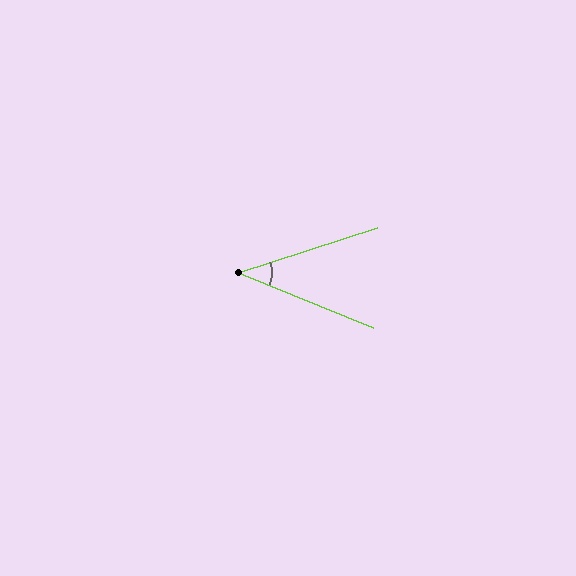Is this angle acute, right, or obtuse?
It is acute.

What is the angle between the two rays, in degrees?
Approximately 40 degrees.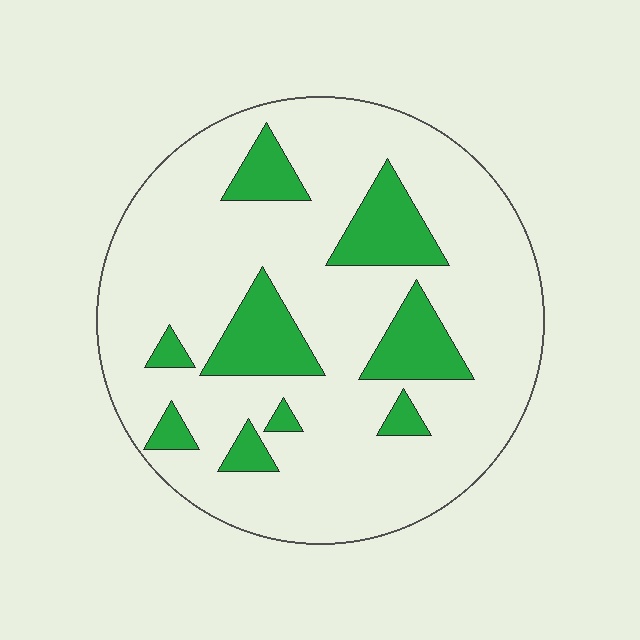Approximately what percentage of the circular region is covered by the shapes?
Approximately 20%.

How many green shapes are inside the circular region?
9.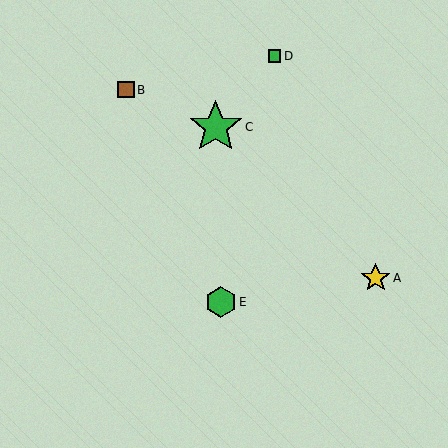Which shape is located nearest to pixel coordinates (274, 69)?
The green square (labeled D) at (274, 56) is nearest to that location.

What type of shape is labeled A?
Shape A is a yellow star.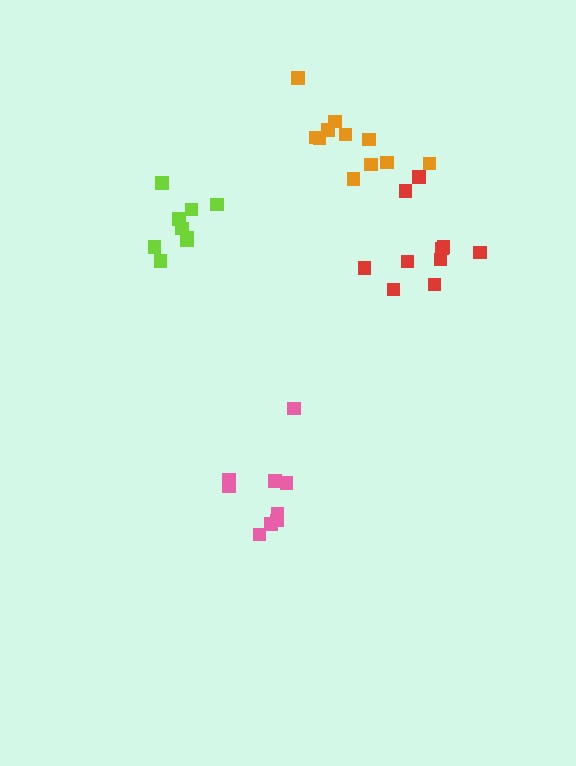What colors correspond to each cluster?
The clusters are colored: orange, pink, red, lime.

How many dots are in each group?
Group 1: 11 dots, Group 2: 9 dots, Group 3: 10 dots, Group 4: 9 dots (39 total).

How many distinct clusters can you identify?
There are 4 distinct clusters.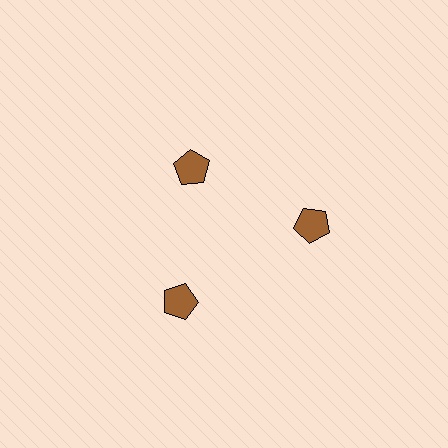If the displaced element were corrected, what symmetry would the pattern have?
It would have 3-fold rotational symmetry — the pattern would map onto itself every 120 degrees.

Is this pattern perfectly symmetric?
No. The 3 brown pentagons are arranged in a ring, but one element near the 11 o'clock position is pulled inward toward the center, breaking the 3-fold rotational symmetry.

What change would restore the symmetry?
The symmetry would be restored by moving it outward, back onto the ring so that all 3 pentagons sit at equal angles and equal distance from the center.